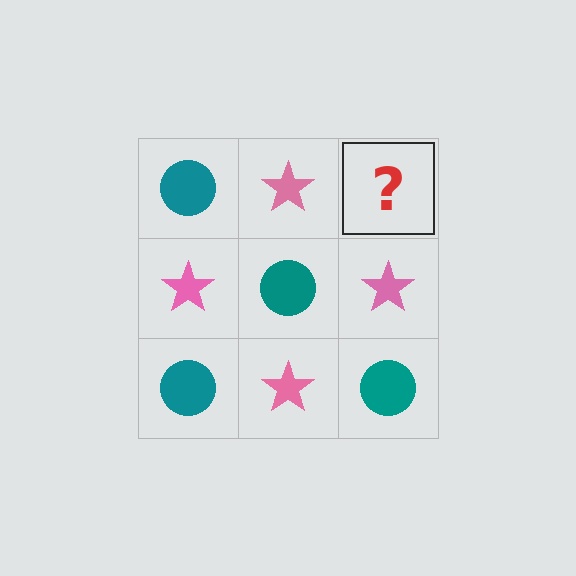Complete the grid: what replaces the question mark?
The question mark should be replaced with a teal circle.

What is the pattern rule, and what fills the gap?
The rule is that it alternates teal circle and pink star in a checkerboard pattern. The gap should be filled with a teal circle.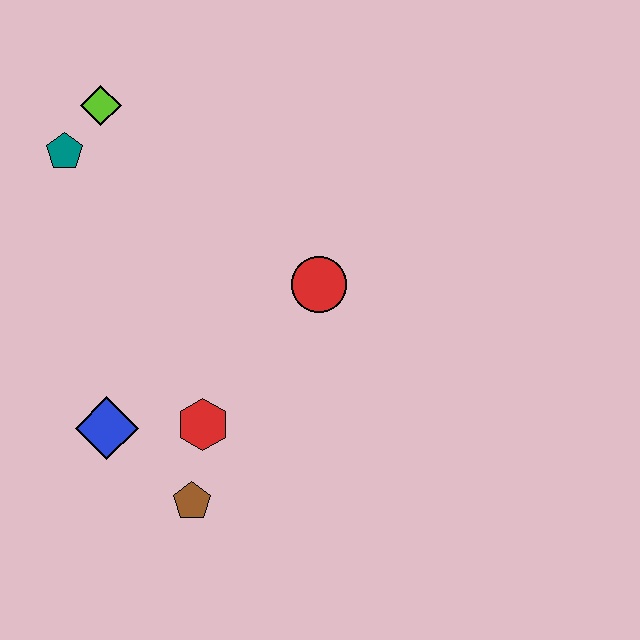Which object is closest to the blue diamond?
The red hexagon is closest to the blue diamond.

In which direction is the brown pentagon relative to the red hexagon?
The brown pentagon is below the red hexagon.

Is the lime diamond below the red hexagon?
No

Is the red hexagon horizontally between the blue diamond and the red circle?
Yes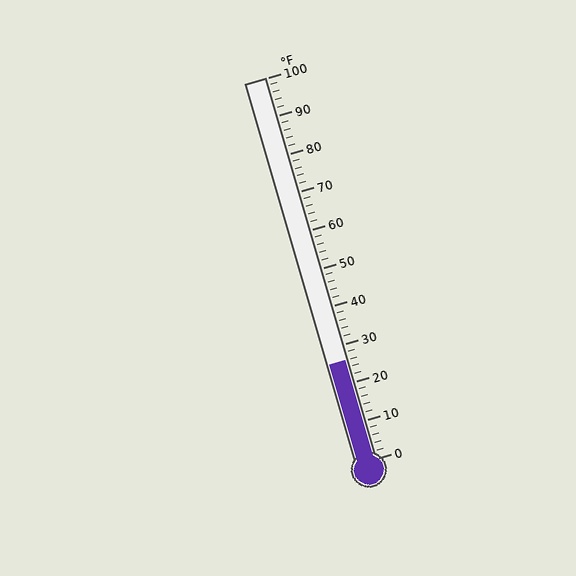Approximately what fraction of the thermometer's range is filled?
The thermometer is filled to approximately 25% of its range.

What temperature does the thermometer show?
The thermometer shows approximately 26°F.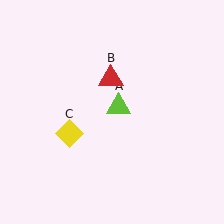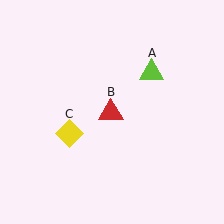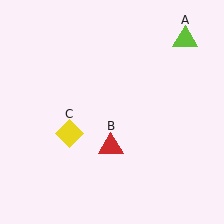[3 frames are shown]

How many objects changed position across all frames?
2 objects changed position: lime triangle (object A), red triangle (object B).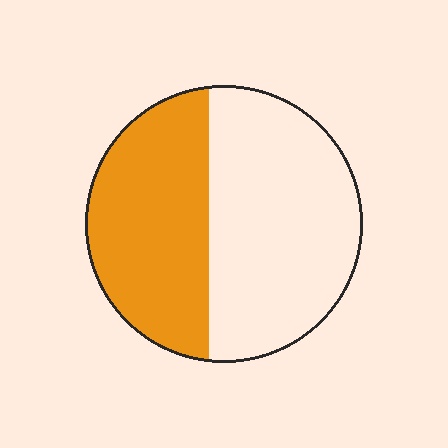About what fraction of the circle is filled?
About two fifths (2/5).